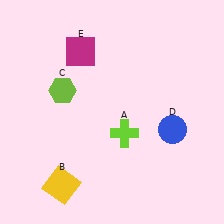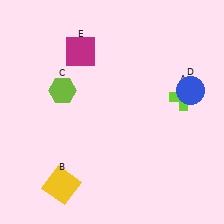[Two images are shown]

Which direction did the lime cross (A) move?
The lime cross (A) moved right.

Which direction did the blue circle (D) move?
The blue circle (D) moved up.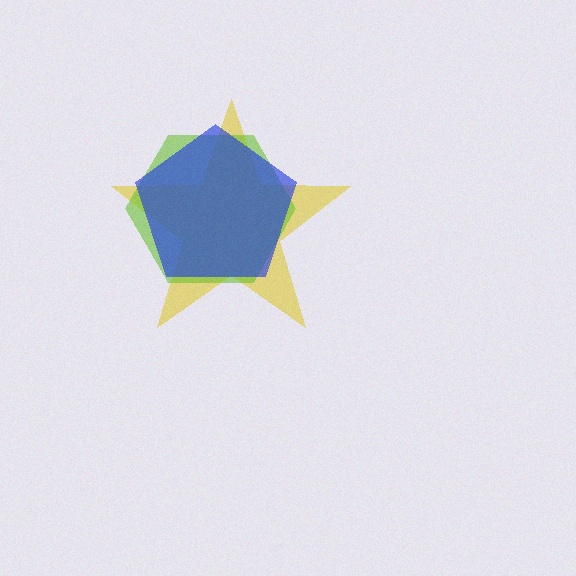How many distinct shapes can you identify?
There are 3 distinct shapes: a yellow star, a lime hexagon, a blue pentagon.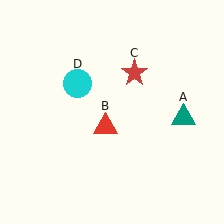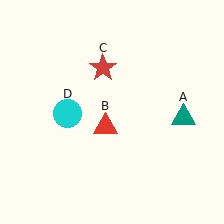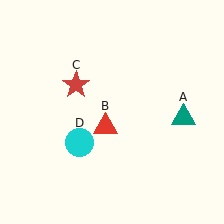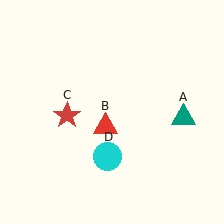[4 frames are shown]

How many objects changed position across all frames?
2 objects changed position: red star (object C), cyan circle (object D).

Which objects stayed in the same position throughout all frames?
Teal triangle (object A) and red triangle (object B) remained stationary.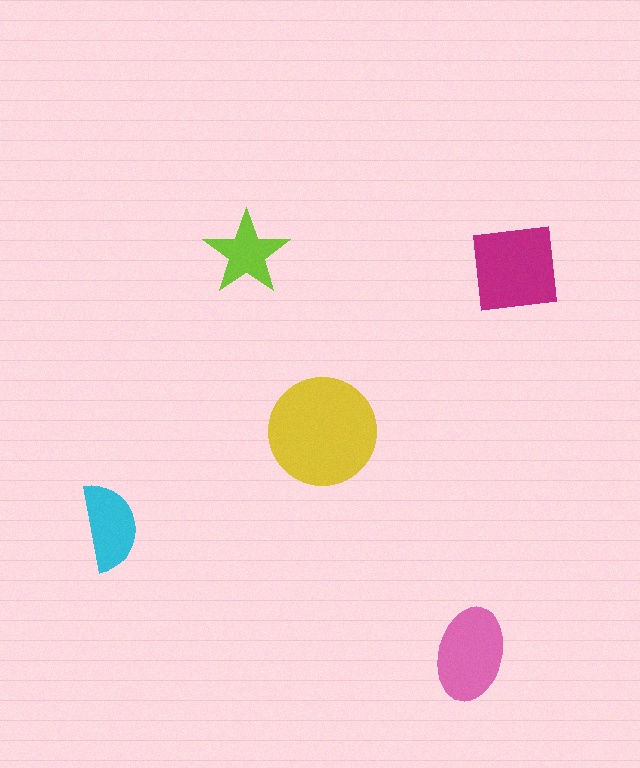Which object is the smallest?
The lime star.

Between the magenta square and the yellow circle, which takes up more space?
The yellow circle.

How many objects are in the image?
There are 5 objects in the image.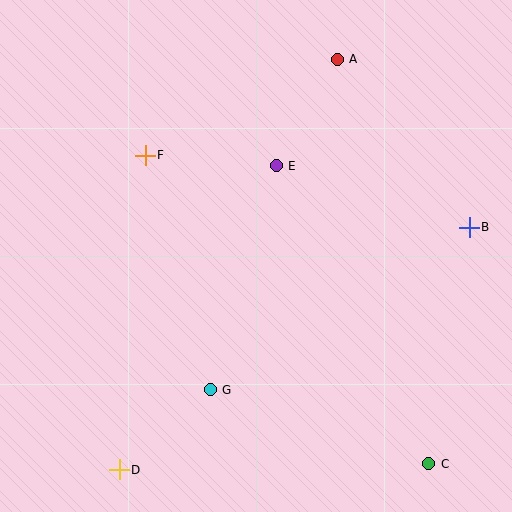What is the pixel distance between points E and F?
The distance between E and F is 131 pixels.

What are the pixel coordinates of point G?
Point G is at (210, 390).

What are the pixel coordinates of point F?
Point F is at (145, 155).